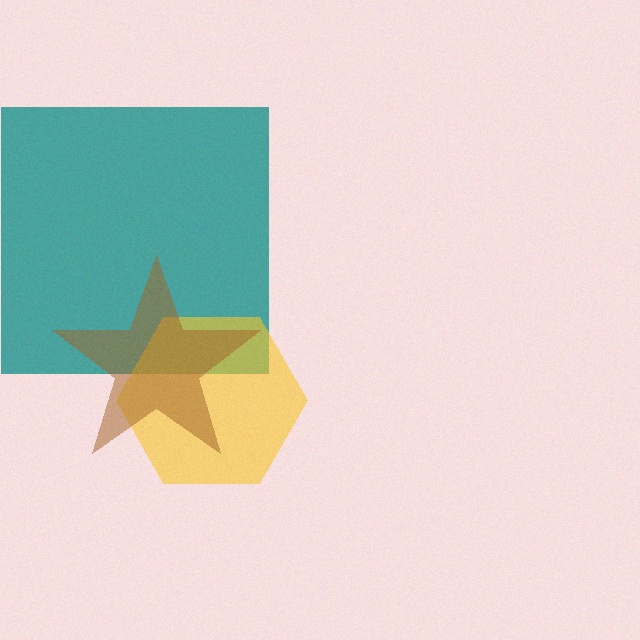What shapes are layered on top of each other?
The layered shapes are: a teal square, a yellow hexagon, a brown star.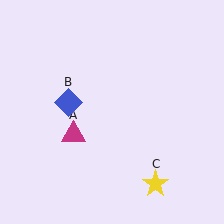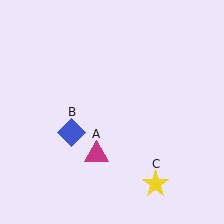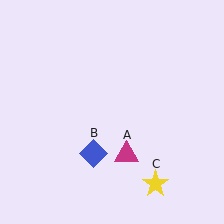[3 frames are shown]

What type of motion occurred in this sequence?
The magenta triangle (object A), blue diamond (object B) rotated counterclockwise around the center of the scene.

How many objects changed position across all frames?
2 objects changed position: magenta triangle (object A), blue diamond (object B).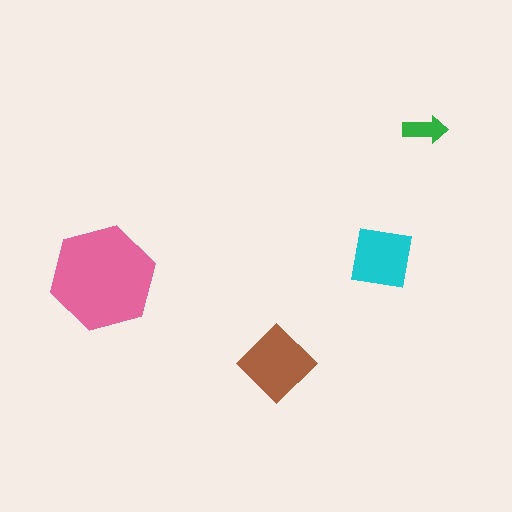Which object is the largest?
The pink hexagon.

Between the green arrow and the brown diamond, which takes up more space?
The brown diamond.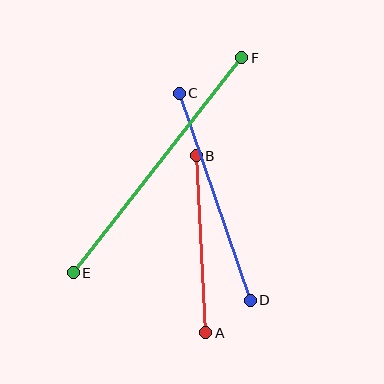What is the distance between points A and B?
The distance is approximately 177 pixels.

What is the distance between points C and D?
The distance is approximately 219 pixels.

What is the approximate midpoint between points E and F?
The midpoint is at approximately (158, 165) pixels.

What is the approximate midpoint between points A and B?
The midpoint is at approximately (201, 244) pixels.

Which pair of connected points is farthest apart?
Points E and F are farthest apart.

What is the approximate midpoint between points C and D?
The midpoint is at approximately (215, 197) pixels.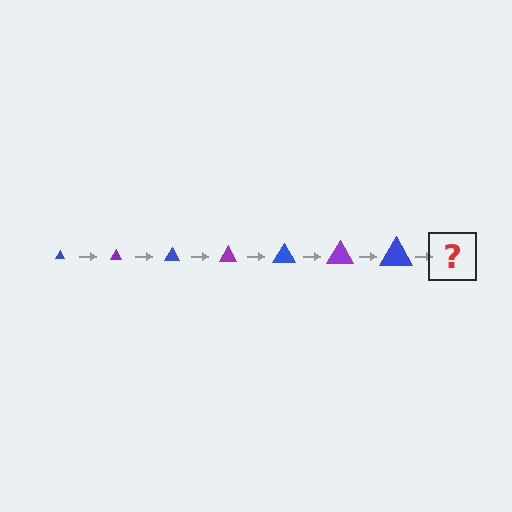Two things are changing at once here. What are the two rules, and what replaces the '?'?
The two rules are that the triangle grows larger each step and the color cycles through blue and purple. The '?' should be a purple triangle, larger than the previous one.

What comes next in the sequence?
The next element should be a purple triangle, larger than the previous one.